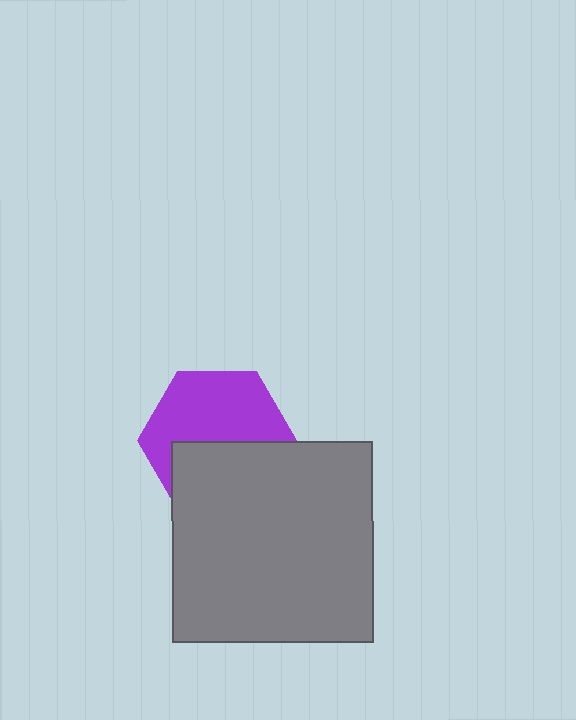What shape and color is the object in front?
The object in front is a gray square.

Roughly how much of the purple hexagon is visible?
About half of it is visible (roughly 57%).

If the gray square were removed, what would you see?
You would see the complete purple hexagon.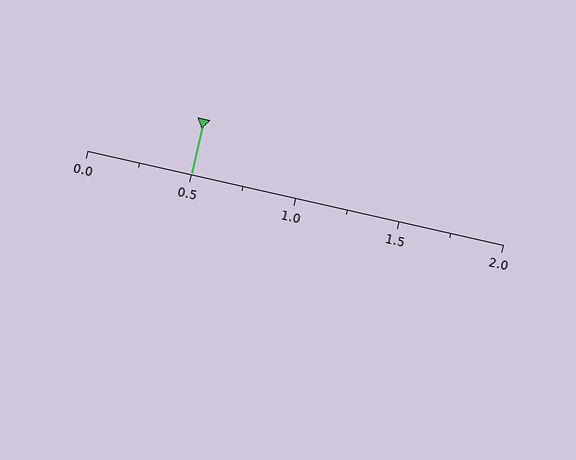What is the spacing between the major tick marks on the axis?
The major ticks are spaced 0.5 apart.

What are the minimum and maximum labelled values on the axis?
The axis runs from 0.0 to 2.0.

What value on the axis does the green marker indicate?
The marker indicates approximately 0.5.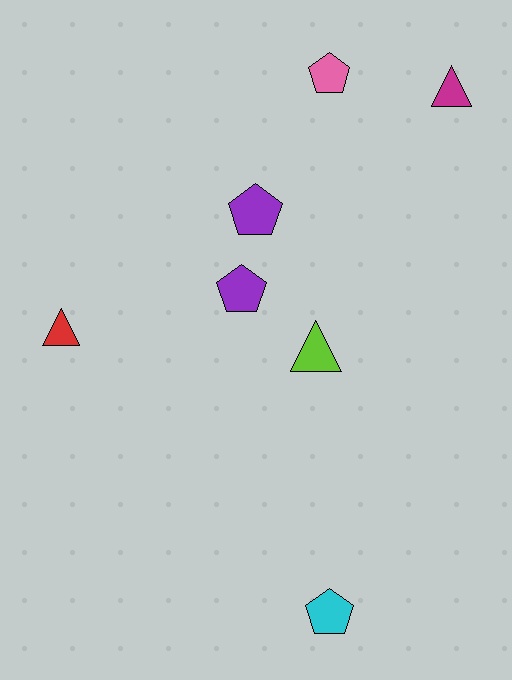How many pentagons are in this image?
There are 4 pentagons.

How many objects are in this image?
There are 7 objects.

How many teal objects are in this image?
There are no teal objects.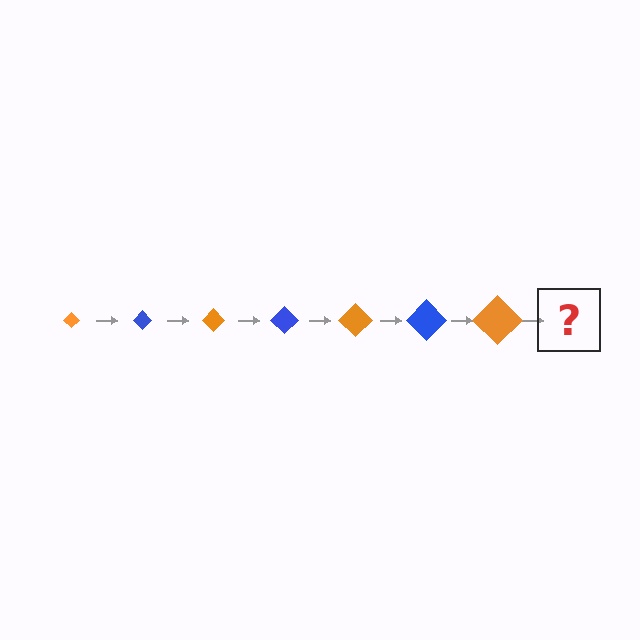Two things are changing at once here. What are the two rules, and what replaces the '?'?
The two rules are that the diamond grows larger each step and the color cycles through orange and blue. The '?' should be a blue diamond, larger than the previous one.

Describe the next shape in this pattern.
It should be a blue diamond, larger than the previous one.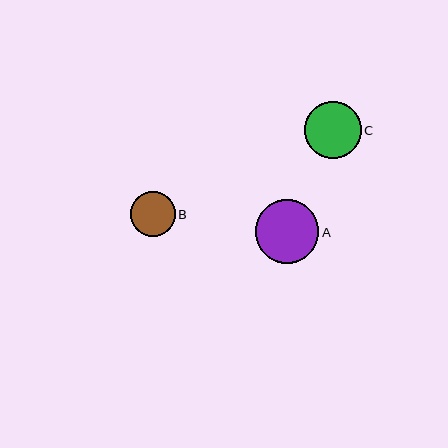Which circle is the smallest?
Circle B is the smallest with a size of approximately 45 pixels.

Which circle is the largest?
Circle A is the largest with a size of approximately 64 pixels.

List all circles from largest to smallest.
From largest to smallest: A, C, B.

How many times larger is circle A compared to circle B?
Circle A is approximately 1.4 times the size of circle B.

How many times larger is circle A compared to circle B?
Circle A is approximately 1.4 times the size of circle B.